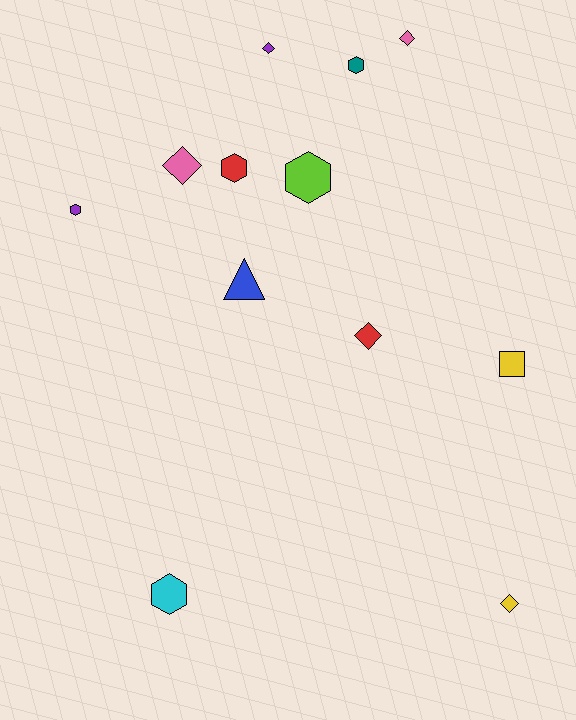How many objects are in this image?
There are 12 objects.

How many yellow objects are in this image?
There are 2 yellow objects.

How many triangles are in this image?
There is 1 triangle.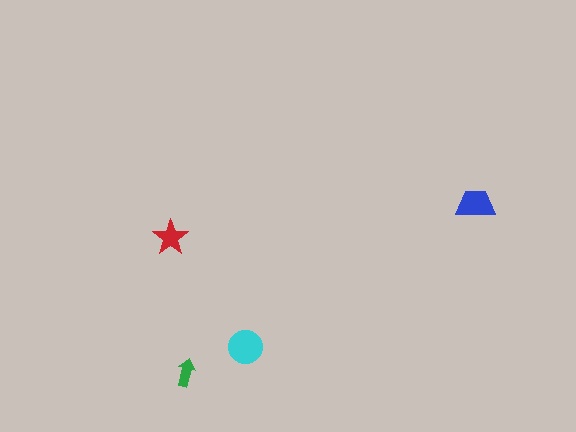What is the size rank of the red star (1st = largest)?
3rd.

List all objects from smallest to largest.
The green arrow, the red star, the blue trapezoid, the cyan circle.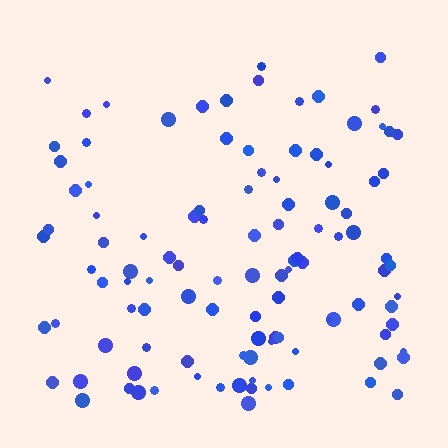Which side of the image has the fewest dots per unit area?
The top.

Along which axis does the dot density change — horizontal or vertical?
Vertical.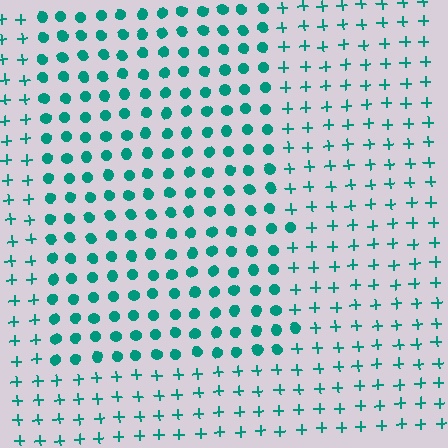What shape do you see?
I see a rectangle.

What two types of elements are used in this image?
The image uses circles inside the rectangle region and plus signs outside it.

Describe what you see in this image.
The image is filled with small teal elements arranged in a uniform grid. A rectangle-shaped region contains circles, while the surrounding area contains plus signs. The boundary is defined purely by the change in element shape.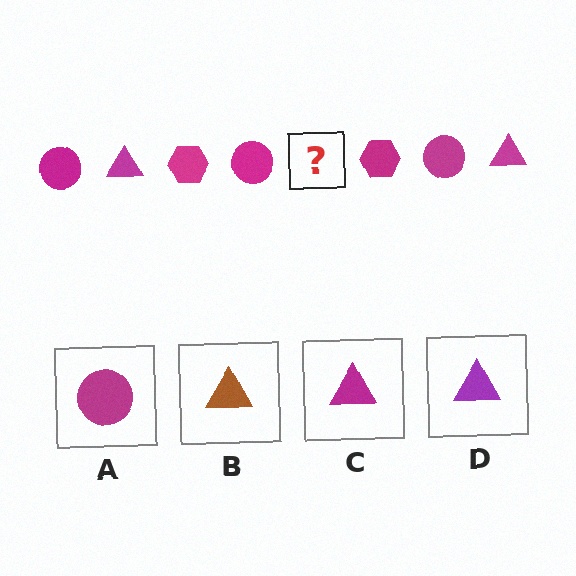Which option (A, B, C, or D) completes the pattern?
C.